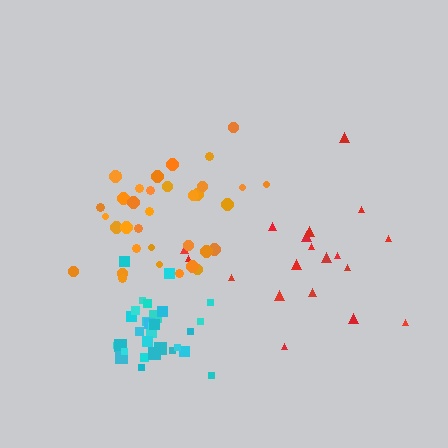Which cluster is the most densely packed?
Cyan.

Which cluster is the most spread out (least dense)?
Red.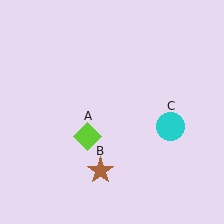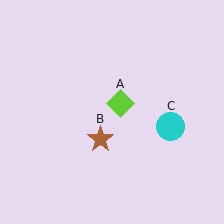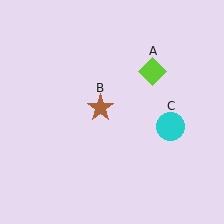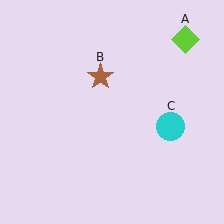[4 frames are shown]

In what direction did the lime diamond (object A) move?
The lime diamond (object A) moved up and to the right.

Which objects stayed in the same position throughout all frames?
Cyan circle (object C) remained stationary.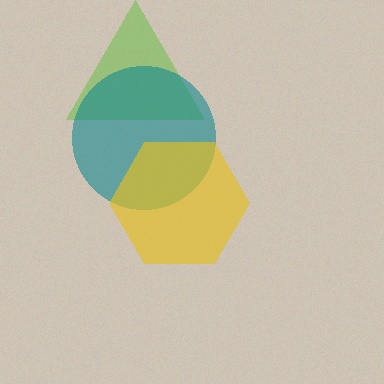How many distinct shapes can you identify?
There are 3 distinct shapes: a lime triangle, a teal circle, a yellow hexagon.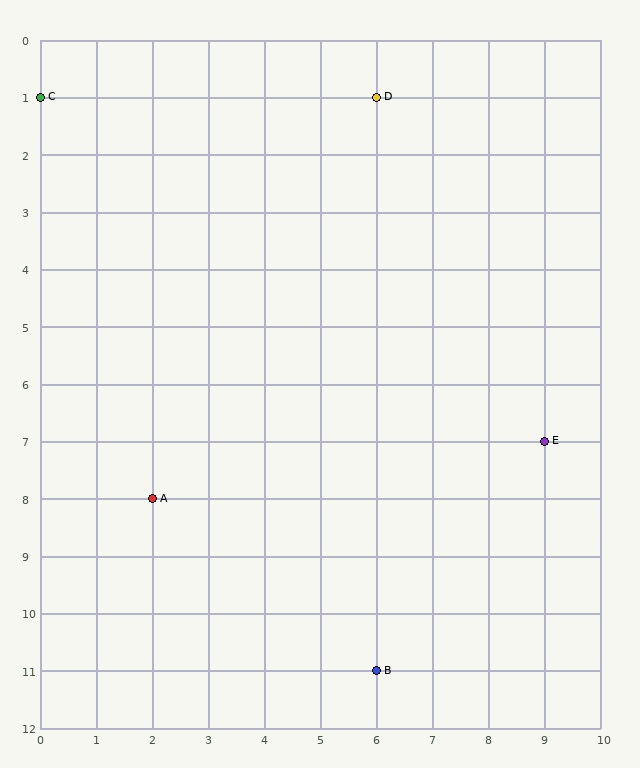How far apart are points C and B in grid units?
Points C and B are 6 columns and 10 rows apart (about 11.7 grid units diagonally).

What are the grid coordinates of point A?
Point A is at grid coordinates (2, 8).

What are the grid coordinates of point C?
Point C is at grid coordinates (0, 1).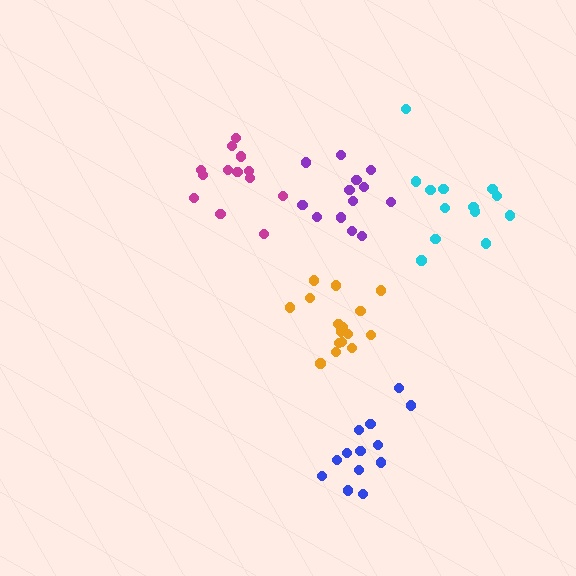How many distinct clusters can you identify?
There are 5 distinct clusters.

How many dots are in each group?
Group 1: 13 dots, Group 2: 13 dots, Group 3: 13 dots, Group 4: 16 dots, Group 5: 13 dots (68 total).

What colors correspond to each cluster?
The clusters are colored: cyan, magenta, purple, orange, blue.